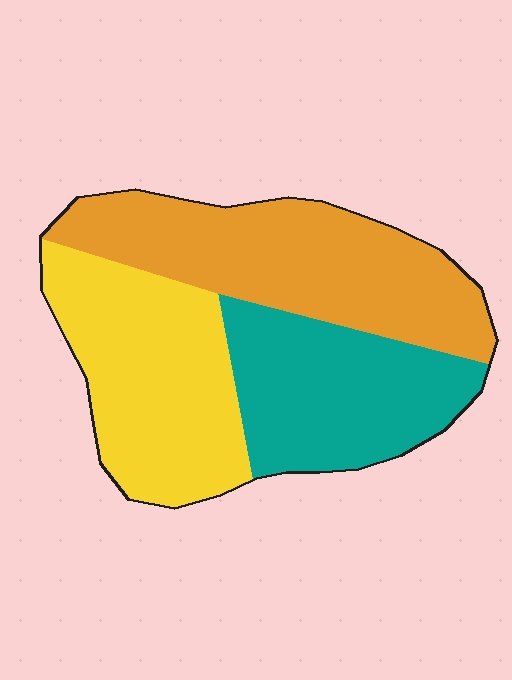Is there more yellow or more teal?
Yellow.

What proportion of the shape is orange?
Orange takes up about three eighths (3/8) of the shape.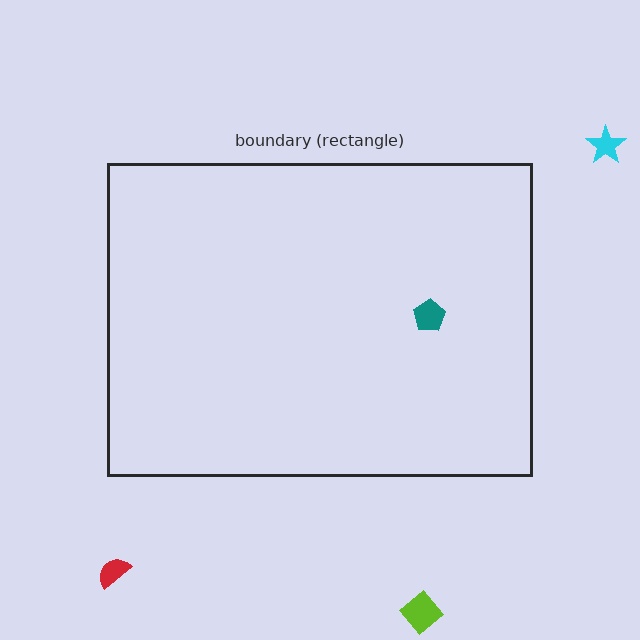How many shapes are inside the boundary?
1 inside, 3 outside.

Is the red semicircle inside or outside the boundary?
Outside.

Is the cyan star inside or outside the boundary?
Outside.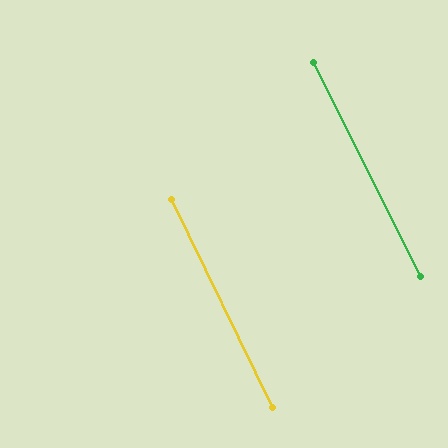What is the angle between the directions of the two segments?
Approximately 0 degrees.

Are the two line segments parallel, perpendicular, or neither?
Parallel — their directions differ by only 0.5°.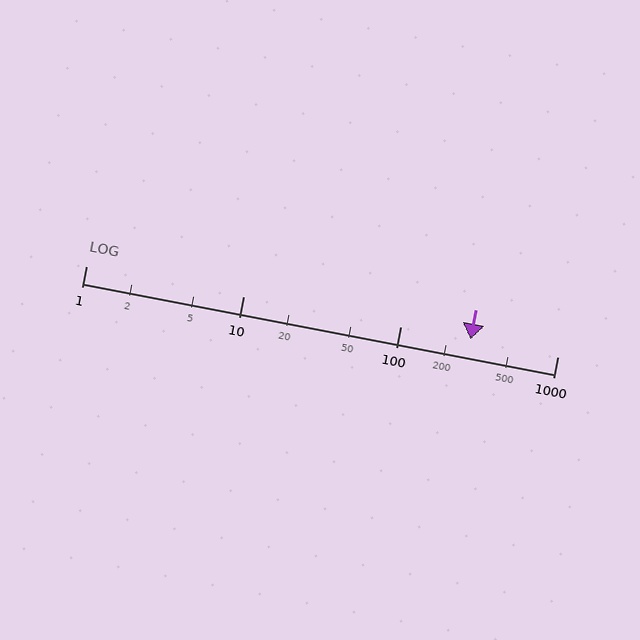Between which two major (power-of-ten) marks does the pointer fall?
The pointer is between 100 and 1000.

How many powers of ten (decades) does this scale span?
The scale spans 3 decades, from 1 to 1000.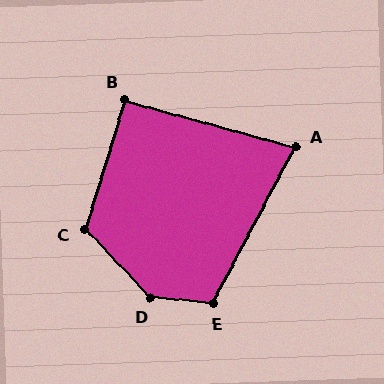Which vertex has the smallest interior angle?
A, at approximately 77 degrees.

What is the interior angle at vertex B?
Approximately 92 degrees (approximately right).